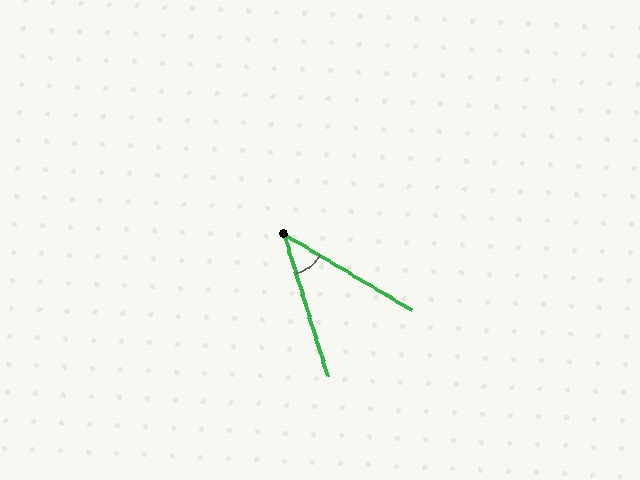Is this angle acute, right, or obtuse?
It is acute.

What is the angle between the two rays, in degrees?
Approximately 43 degrees.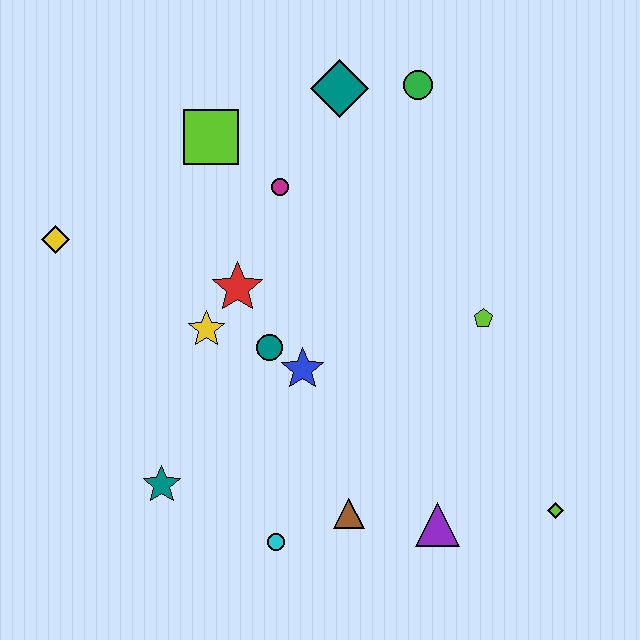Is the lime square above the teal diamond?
No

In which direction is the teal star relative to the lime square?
The teal star is below the lime square.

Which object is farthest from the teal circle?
The lime diamond is farthest from the teal circle.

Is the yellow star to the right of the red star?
No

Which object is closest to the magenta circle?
The lime square is closest to the magenta circle.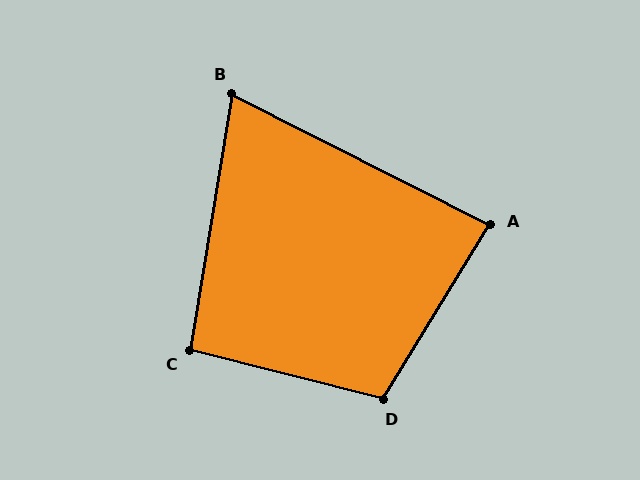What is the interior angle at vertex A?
Approximately 85 degrees (approximately right).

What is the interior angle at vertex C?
Approximately 95 degrees (approximately right).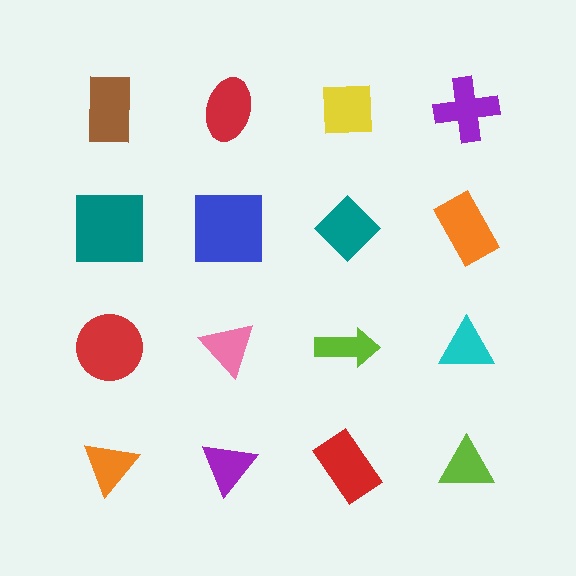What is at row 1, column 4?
A purple cross.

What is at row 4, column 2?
A purple triangle.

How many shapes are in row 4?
4 shapes.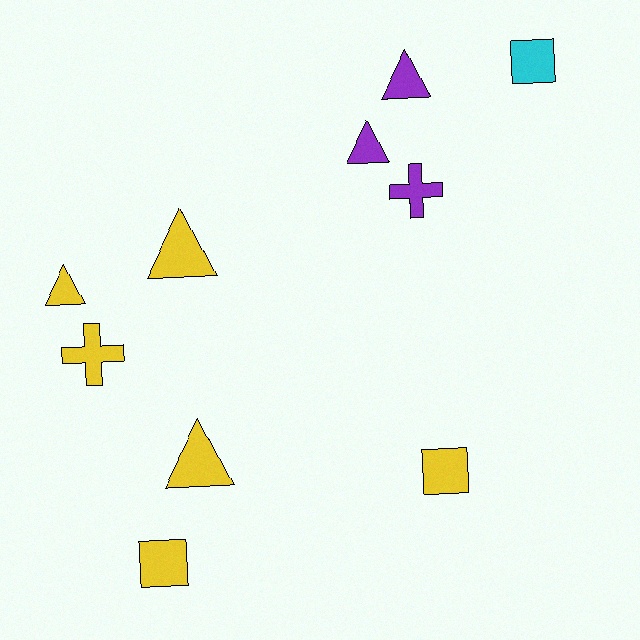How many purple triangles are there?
There are 2 purple triangles.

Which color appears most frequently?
Yellow, with 6 objects.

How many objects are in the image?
There are 10 objects.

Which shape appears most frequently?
Triangle, with 5 objects.